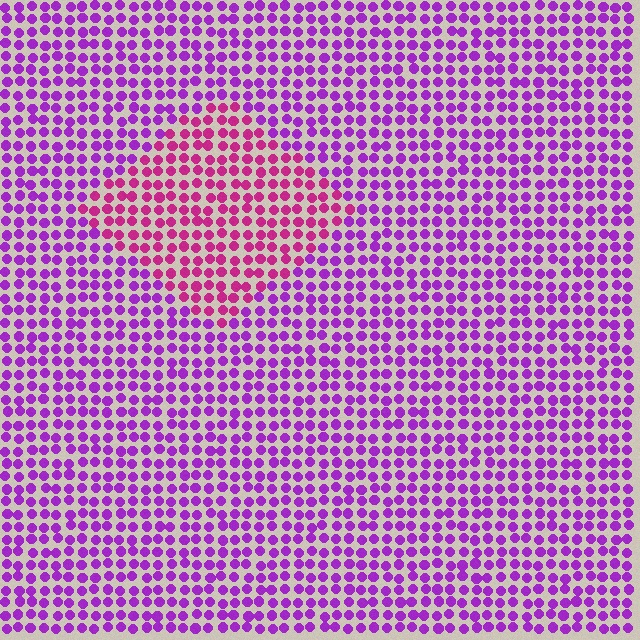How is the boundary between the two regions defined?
The boundary is defined purely by a slight shift in hue (about 37 degrees). Spacing, size, and orientation are identical on both sides.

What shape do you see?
I see a diamond.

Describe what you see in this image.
The image is filled with small purple elements in a uniform arrangement. A diamond-shaped region is visible where the elements are tinted to a slightly different hue, forming a subtle color boundary.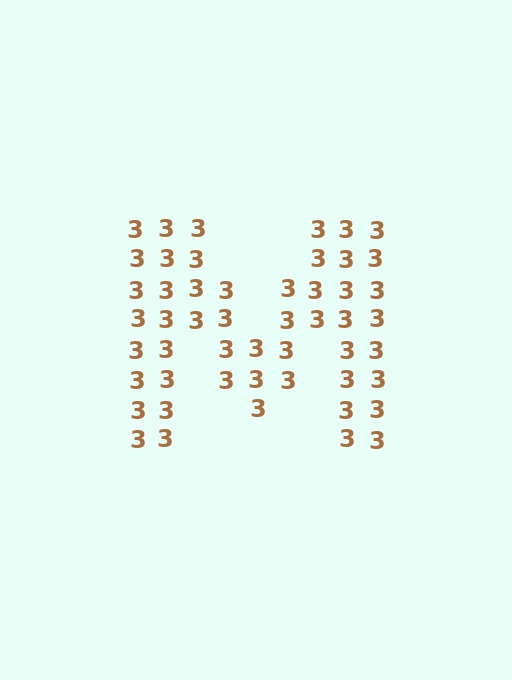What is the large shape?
The large shape is the letter M.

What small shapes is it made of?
It is made of small digit 3's.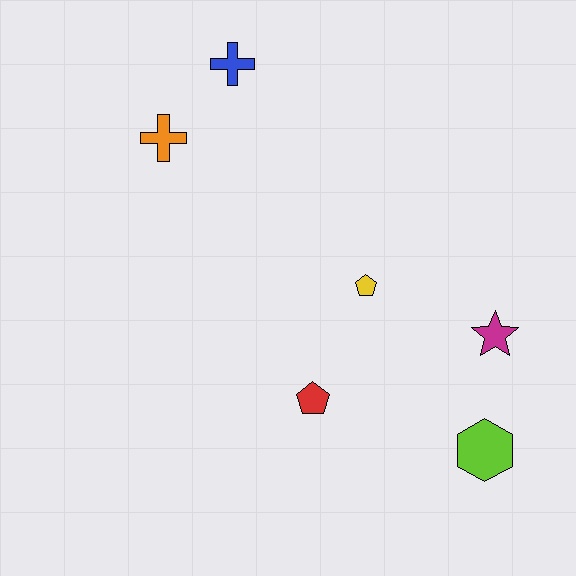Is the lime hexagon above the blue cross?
No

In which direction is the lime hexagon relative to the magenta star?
The lime hexagon is below the magenta star.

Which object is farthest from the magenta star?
The orange cross is farthest from the magenta star.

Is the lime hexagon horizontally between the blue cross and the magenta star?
Yes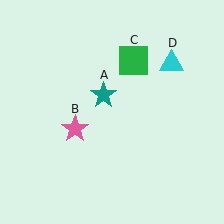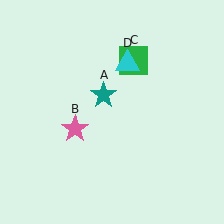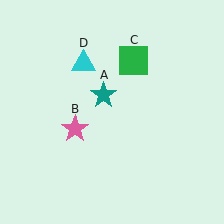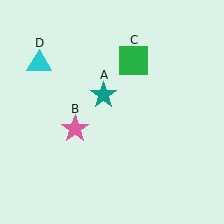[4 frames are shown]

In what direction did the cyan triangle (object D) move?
The cyan triangle (object D) moved left.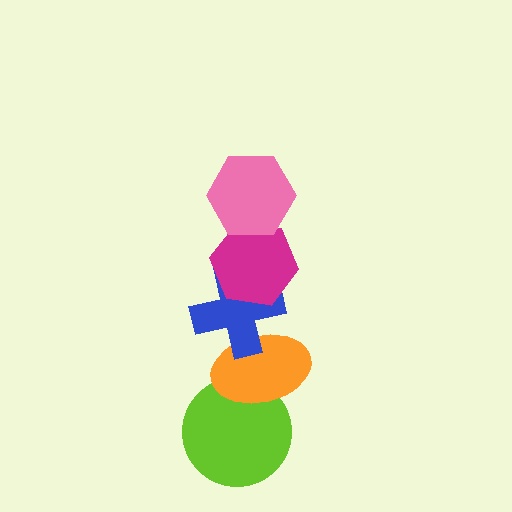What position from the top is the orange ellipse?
The orange ellipse is 4th from the top.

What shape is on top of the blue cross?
The magenta hexagon is on top of the blue cross.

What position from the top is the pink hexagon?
The pink hexagon is 1st from the top.